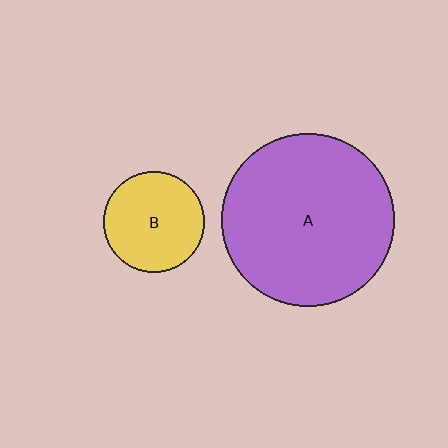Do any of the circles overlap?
No, none of the circles overlap.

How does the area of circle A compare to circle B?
Approximately 3.0 times.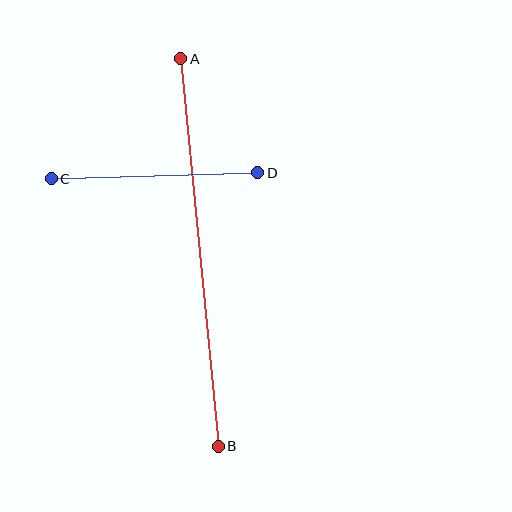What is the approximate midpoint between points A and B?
The midpoint is at approximately (199, 252) pixels.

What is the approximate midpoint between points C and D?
The midpoint is at approximately (154, 176) pixels.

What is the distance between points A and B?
The distance is approximately 389 pixels.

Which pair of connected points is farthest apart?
Points A and B are farthest apart.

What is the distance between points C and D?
The distance is approximately 207 pixels.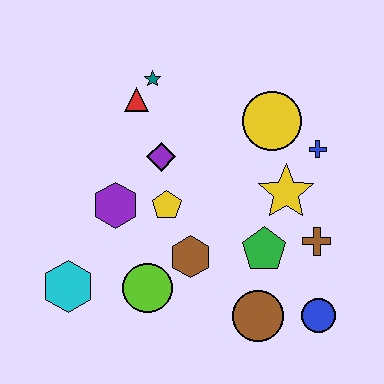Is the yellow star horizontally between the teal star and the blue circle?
Yes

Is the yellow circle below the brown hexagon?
No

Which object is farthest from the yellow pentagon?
The blue circle is farthest from the yellow pentagon.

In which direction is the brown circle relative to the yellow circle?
The brown circle is below the yellow circle.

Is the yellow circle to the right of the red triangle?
Yes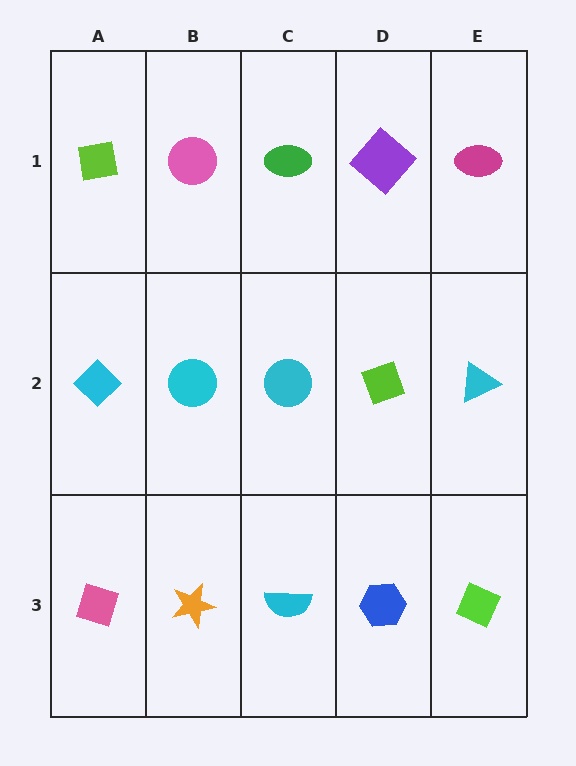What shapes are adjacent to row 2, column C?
A green ellipse (row 1, column C), a cyan semicircle (row 3, column C), a cyan circle (row 2, column B), a lime diamond (row 2, column D).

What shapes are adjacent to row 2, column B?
A pink circle (row 1, column B), an orange star (row 3, column B), a cyan diamond (row 2, column A), a cyan circle (row 2, column C).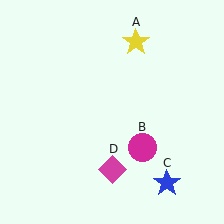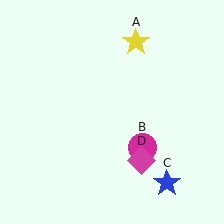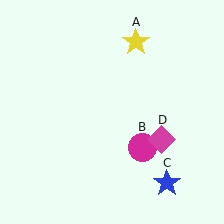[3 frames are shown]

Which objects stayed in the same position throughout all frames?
Yellow star (object A) and magenta circle (object B) and blue star (object C) remained stationary.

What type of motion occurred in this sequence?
The magenta diamond (object D) rotated counterclockwise around the center of the scene.